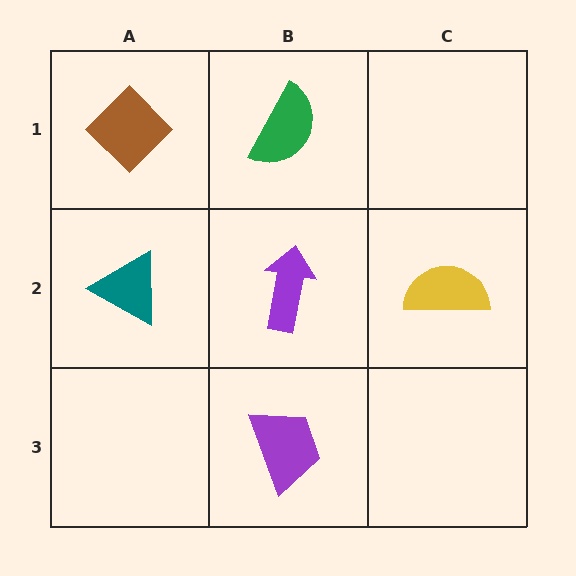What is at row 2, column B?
A purple arrow.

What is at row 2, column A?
A teal triangle.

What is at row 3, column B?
A purple trapezoid.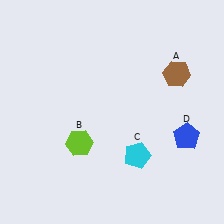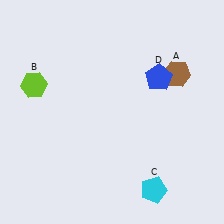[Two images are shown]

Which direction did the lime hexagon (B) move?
The lime hexagon (B) moved up.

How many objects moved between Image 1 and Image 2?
3 objects moved between the two images.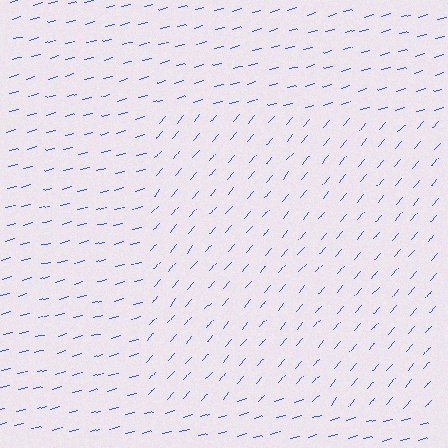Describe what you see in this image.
The image is filled with small blue line segments. A rectangle region in the image has lines oriented differently from the surrounding lines, creating a visible texture boundary.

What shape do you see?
I see a rectangle.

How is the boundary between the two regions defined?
The boundary is defined purely by a change in line orientation (approximately 35 degrees difference). All lines are the same color and thickness.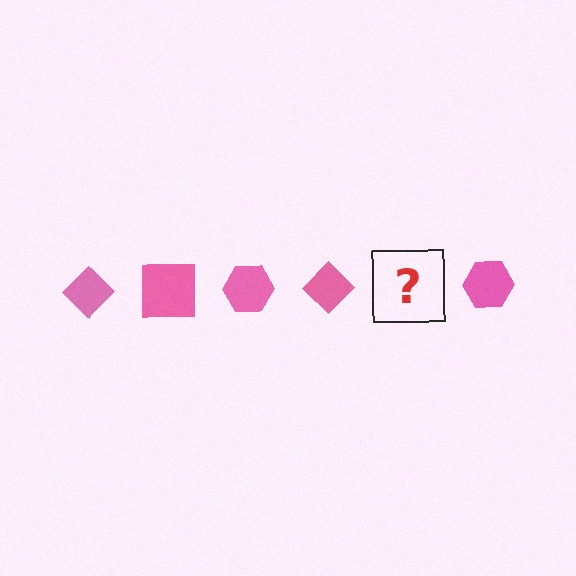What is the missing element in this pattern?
The missing element is a pink square.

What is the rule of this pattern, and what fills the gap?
The rule is that the pattern cycles through diamond, square, hexagon shapes in pink. The gap should be filled with a pink square.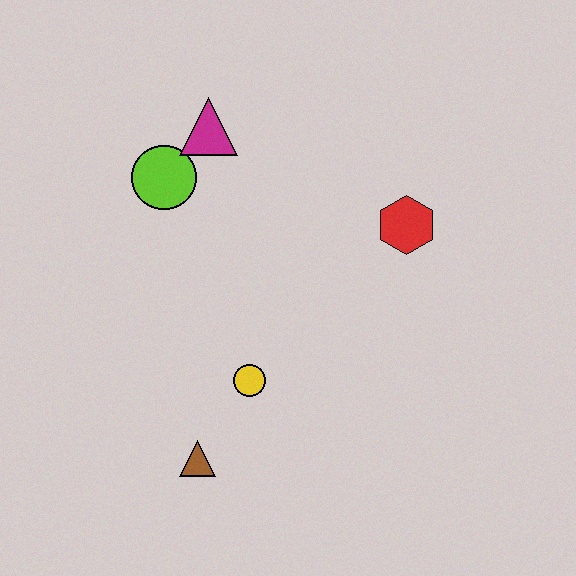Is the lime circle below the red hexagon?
No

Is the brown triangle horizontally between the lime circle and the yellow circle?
Yes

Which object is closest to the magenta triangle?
The lime circle is closest to the magenta triangle.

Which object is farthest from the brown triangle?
The magenta triangle is farthest from the brown triangle.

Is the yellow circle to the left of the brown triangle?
No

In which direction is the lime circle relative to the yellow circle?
The lime circle is above the yellow circle.